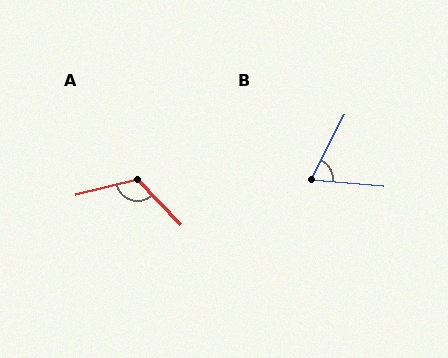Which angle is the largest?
A, at approximately 120 degrees.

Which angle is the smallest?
B, at approximately 68 degrees.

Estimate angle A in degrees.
Approximately 120 degrees.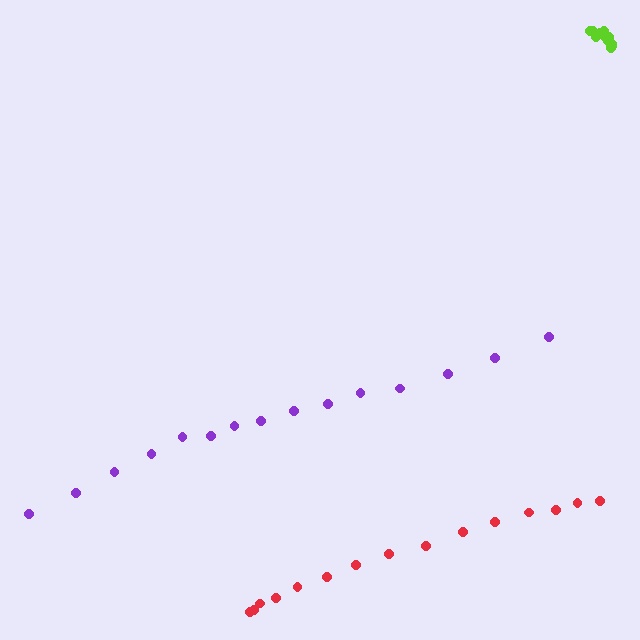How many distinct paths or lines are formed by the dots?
There are 3 distinct paths.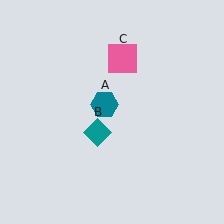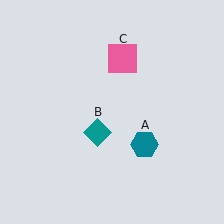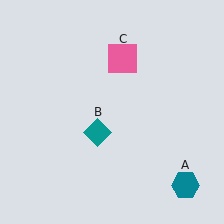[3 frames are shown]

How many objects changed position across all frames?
1 object changed position: teal hexagon (object A).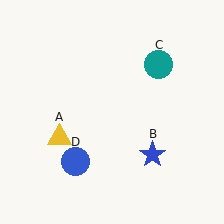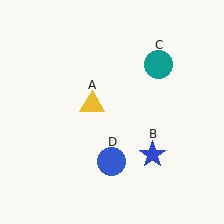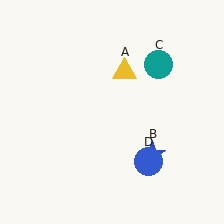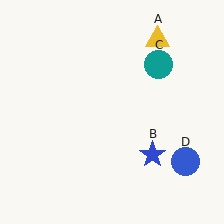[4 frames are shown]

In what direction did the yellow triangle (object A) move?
The yellow triangle (object A) moved up and to the right.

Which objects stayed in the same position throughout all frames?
Blue star (object B) and teal circle (object C) remained stationary.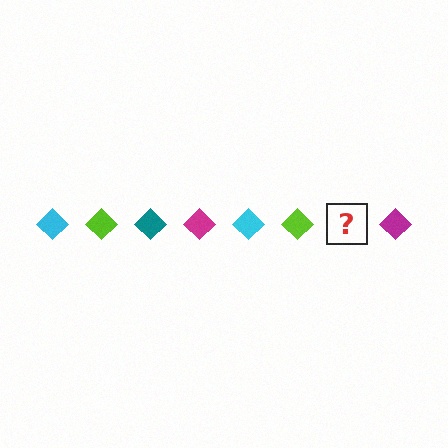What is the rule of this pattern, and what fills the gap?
The rule is that the pattern cycles through cyan, lime, teal, magenta diamonds. The gap should be filled with a teal diamond.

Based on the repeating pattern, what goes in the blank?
The blank should be a teal diamond.